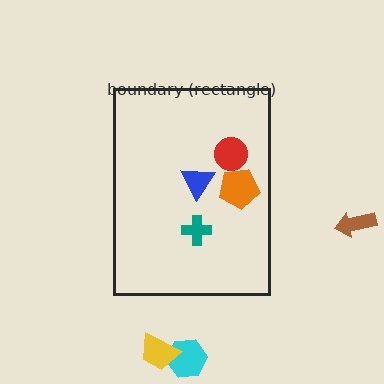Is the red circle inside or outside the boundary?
Inside.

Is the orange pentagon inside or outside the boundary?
Inside.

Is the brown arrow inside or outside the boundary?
Outside.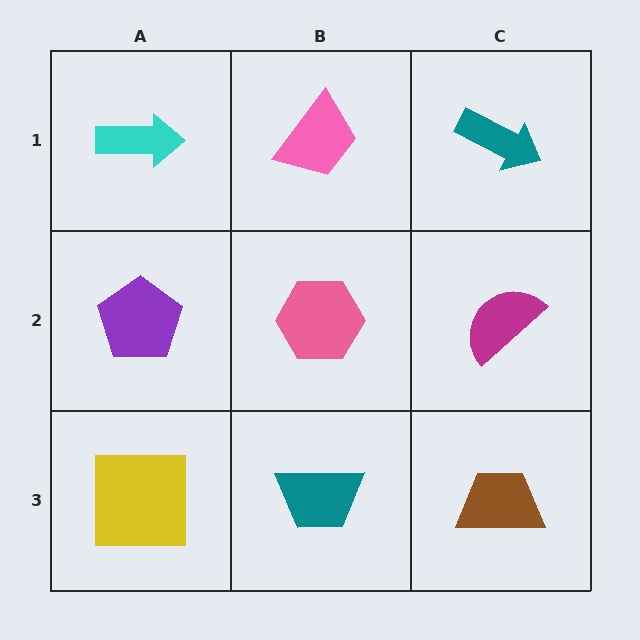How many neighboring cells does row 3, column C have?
2.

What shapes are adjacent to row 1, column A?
A purple pentagon (row 2, column A), a pink trapezoid (row 1, column B).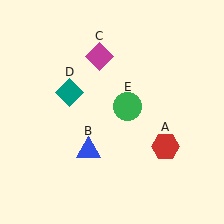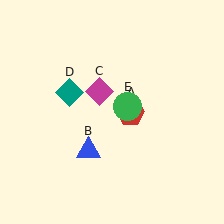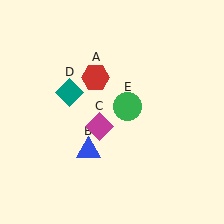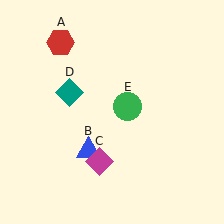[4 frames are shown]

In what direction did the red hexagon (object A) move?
The red hexagon (object A) moved up and to the left.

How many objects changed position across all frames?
2 objects changed position: red hexagon (object A), magenta diamond (object C).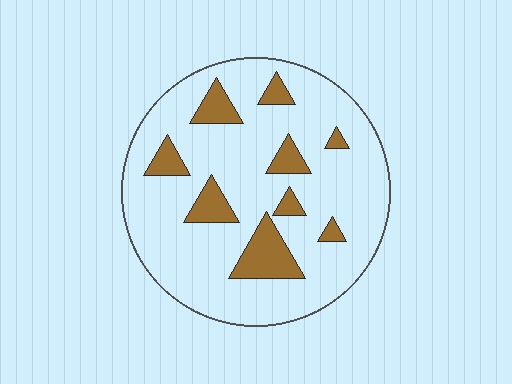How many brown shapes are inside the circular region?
9.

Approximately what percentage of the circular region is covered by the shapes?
Approximately 15%.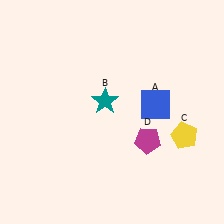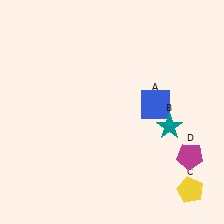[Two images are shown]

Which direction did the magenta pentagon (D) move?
The magenta pentagon (D) moved right.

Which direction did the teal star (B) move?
The teal star (B) moved right.